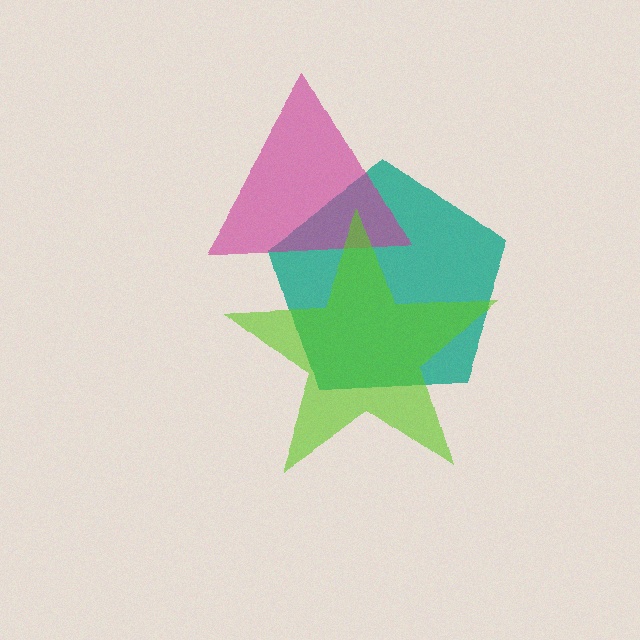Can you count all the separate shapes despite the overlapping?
Yes, there are 3 separate shapes.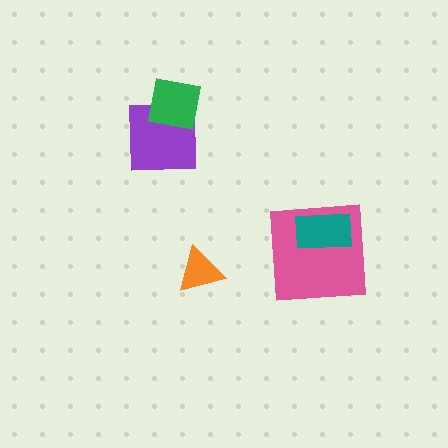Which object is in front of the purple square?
The green square is in front of the purple square.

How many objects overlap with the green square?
1 object overlaps with the green square.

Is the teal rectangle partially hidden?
No, no other shape covers it.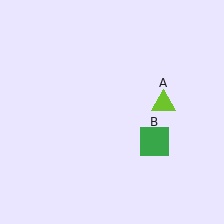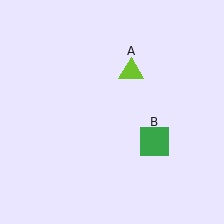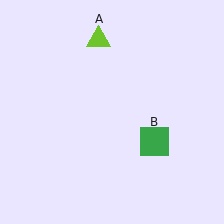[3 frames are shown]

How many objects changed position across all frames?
1 object changed position: lime triangle (object A).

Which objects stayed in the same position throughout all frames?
Green square (object B) remained stationary.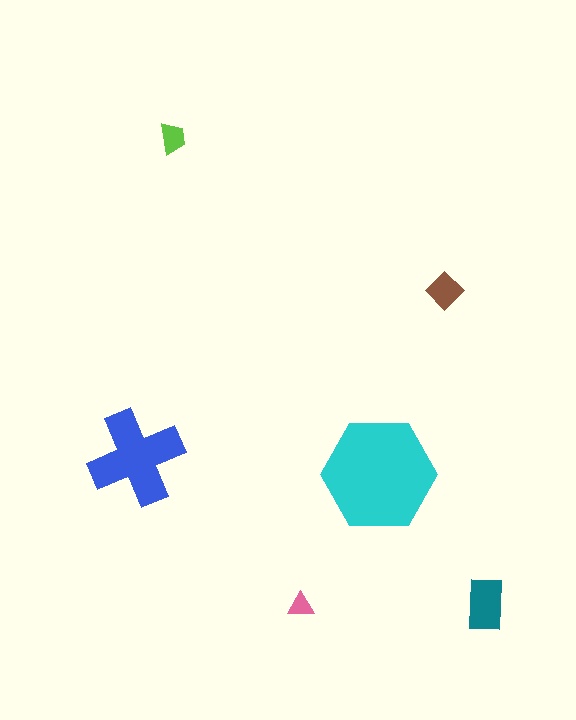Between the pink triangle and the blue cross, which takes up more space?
The blue cross.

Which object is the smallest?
The pink triangle.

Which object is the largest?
The cyan hexagon.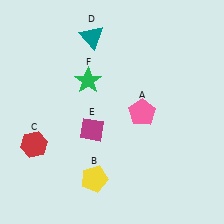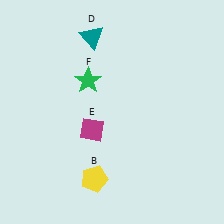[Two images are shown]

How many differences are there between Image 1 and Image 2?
There are 2 differences between the two images.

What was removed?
The pink pentagon (A), the red hexagon (C) were removed in Image 2.